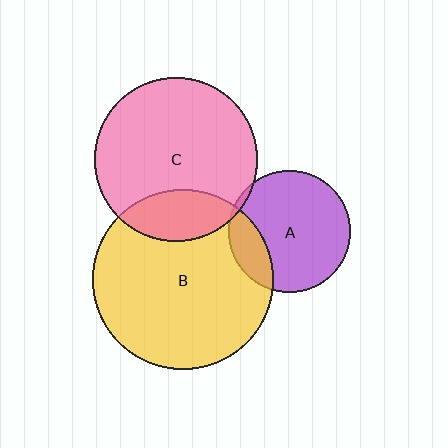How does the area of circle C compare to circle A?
Approximately 1.8 times.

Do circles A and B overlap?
Yes.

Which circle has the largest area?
Circle B (yellow).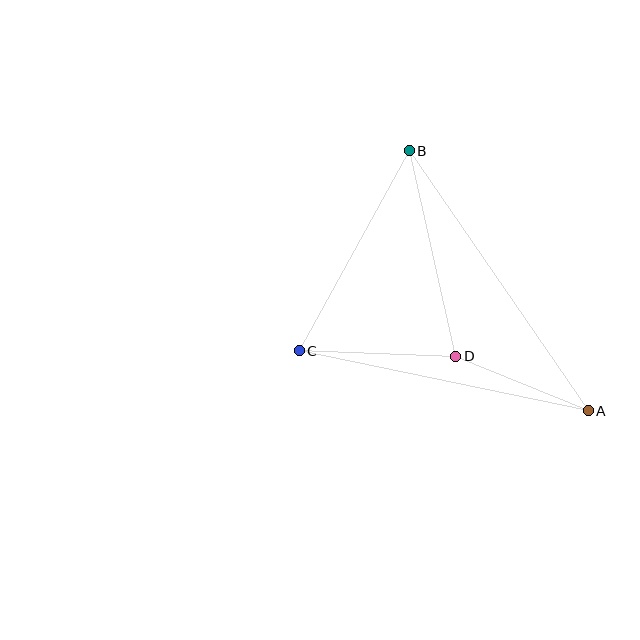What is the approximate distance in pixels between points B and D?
The distance between B and D is approximately 210 pixels.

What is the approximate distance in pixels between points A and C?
The distance between A and C is approximately 295 pixels.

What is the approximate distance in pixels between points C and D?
The distance between C and D is approximately 157 pixels.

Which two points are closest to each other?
Points A and D are closest to each other.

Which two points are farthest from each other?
Points A and B are farthest from each other.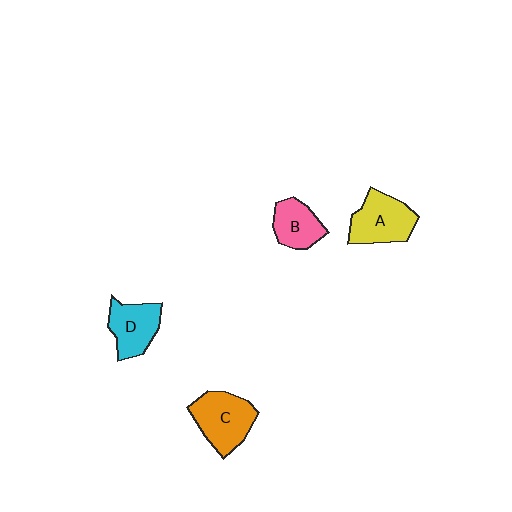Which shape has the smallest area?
Shape B (pink).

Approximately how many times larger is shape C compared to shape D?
Approximately 1.2 times.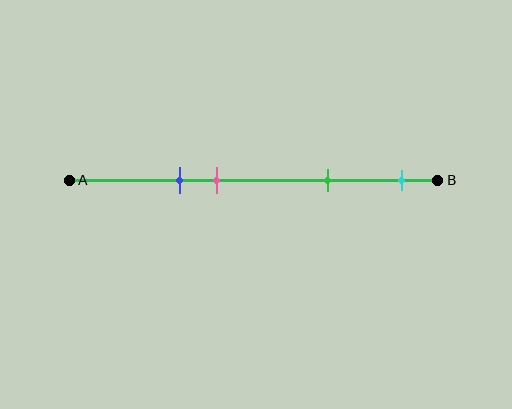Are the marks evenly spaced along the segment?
No, the marks are not evenly spaced.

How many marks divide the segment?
There are 4 marks dividing the segment.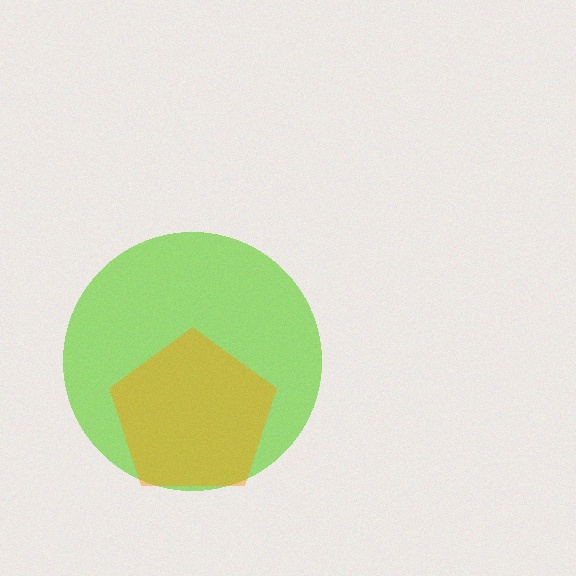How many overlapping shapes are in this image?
There are 2 overlapping shapes in the image.